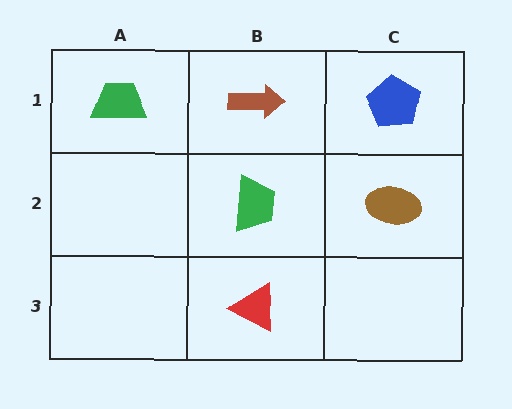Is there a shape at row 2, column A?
No, that cell is empty.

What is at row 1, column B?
A brown arrow.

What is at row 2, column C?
A brown ellipse.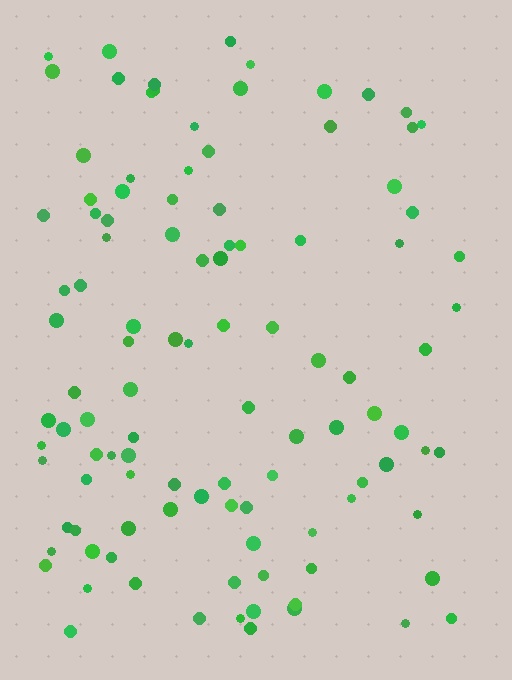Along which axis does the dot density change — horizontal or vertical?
Horizontal.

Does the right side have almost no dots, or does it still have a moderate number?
Still a moderate number, just noticeably fewer than the left.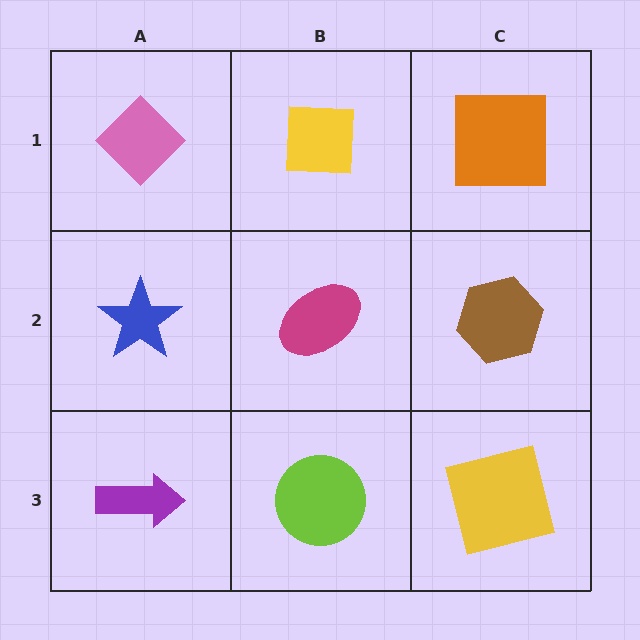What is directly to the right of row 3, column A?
A lime circle.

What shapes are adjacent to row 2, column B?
A yellow square (row 1, column B), a lime circle (row 3, column B), a blue star (row 2, column A), a brown hexagon (row 2, column C).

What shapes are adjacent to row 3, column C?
A brown hexagon (row 2, column C), a lime circle (row 3, column B).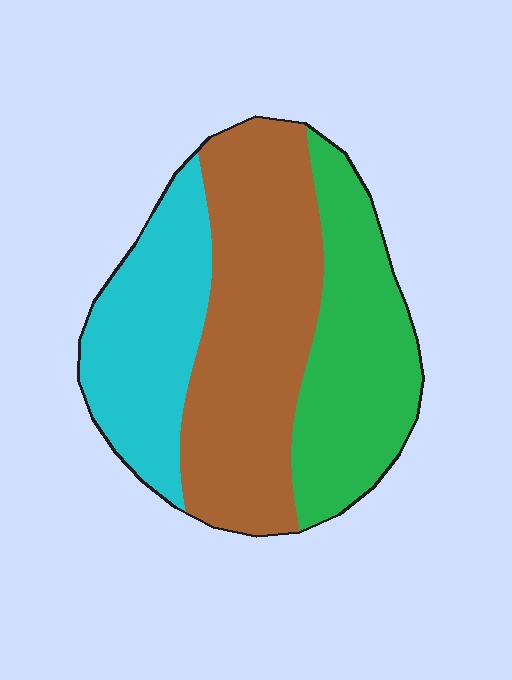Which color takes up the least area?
Cyan, at roughly 25%.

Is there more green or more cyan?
Green.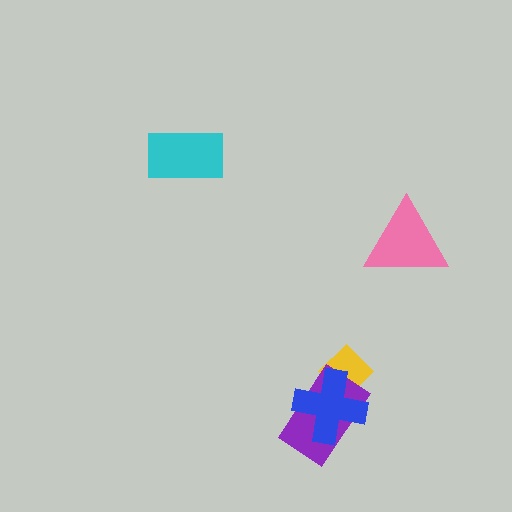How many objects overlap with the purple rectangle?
2 objects overlap with the purple rectangle.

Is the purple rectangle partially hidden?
Yes, it is partially covered by another shape.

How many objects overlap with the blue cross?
2 objects overlap with the blue cross.